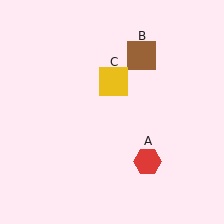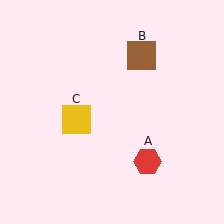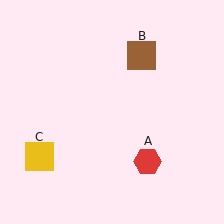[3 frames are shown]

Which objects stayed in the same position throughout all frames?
Red hexagon (object A) and brown square (object B) remained stationary.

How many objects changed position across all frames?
1 object changed position: yellow square (object C).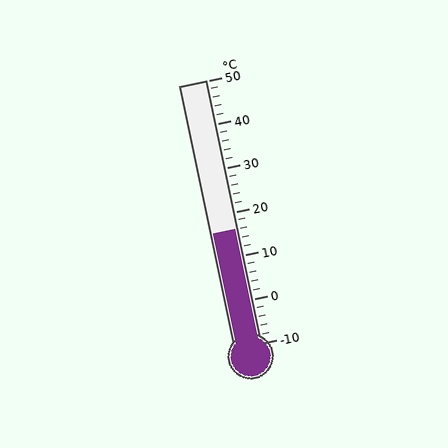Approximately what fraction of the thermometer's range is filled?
The thermometer is filled to approximately 45% of its range.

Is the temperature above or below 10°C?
The temperature is above 10°C.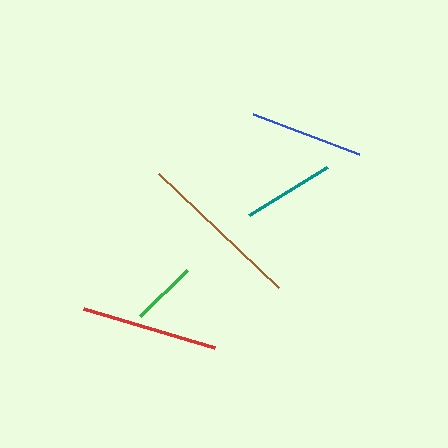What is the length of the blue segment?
The blue segment is approximately 114 pixels long.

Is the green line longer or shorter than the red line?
The red line is longer than the green line.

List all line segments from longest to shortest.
From longest to shortest: brown, red, blue, teal, green.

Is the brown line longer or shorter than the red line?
The brown line is longer than the red line.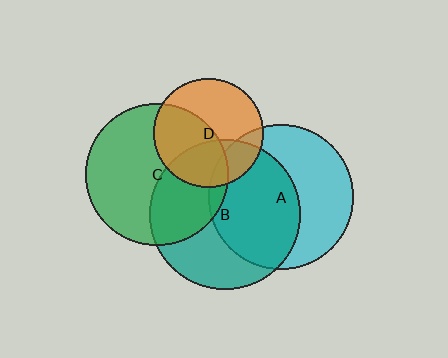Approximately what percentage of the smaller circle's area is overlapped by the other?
Approximately 35%.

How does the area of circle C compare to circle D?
Approximately 1.7 times.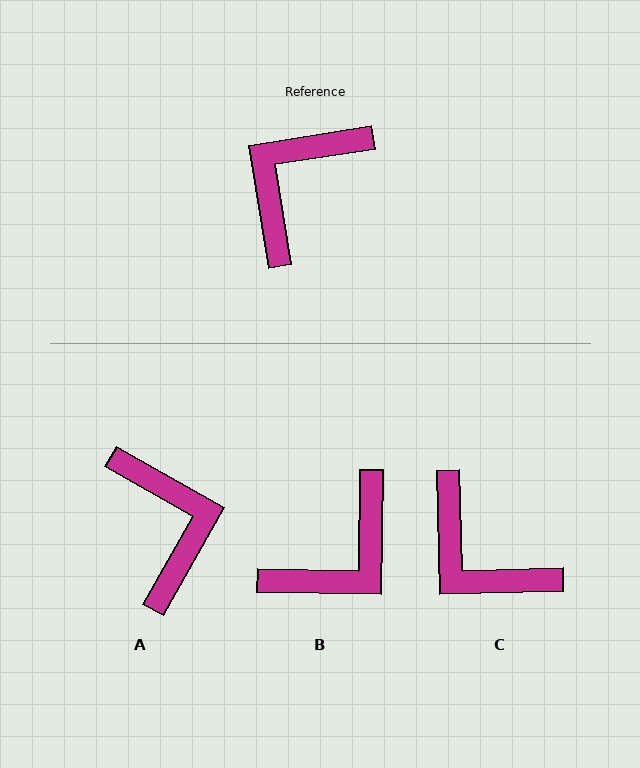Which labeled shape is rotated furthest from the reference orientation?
B, about 170 degrees away.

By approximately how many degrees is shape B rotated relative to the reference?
Approximately 170 degrees counter-clockwise.